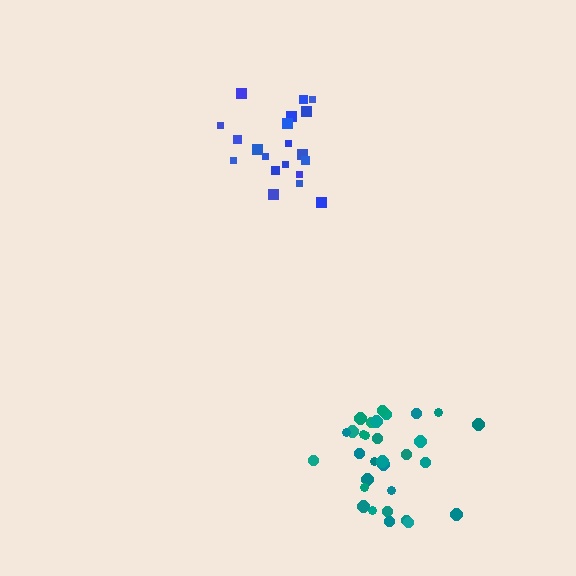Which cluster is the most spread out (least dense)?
Blue.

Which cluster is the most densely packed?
Teal.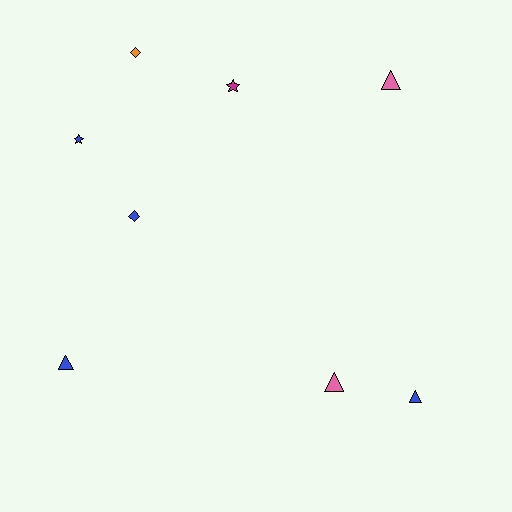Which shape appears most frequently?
Triangle, with 4 objects.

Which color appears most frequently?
Blue, with 4 objects.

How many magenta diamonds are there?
There are no magenta diamonds.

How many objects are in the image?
There are 8 objects.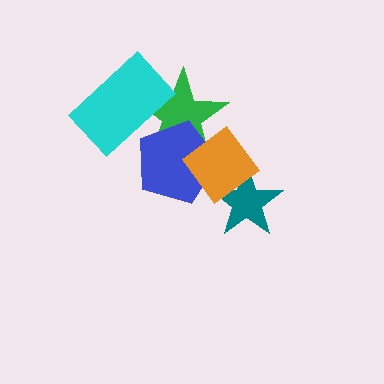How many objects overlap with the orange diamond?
3 objects overlap with the orange diamond.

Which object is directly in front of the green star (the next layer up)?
The blue pentagon is directly in front of the green star.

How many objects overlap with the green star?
3 objects overlap with the green star.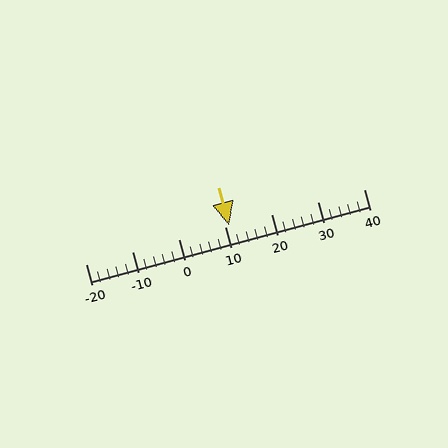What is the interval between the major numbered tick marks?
The major tick marks are spaced 10 units apart.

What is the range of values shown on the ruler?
The ruler shows values from -20 to 40.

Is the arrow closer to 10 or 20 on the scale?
The arrow is closer to 10.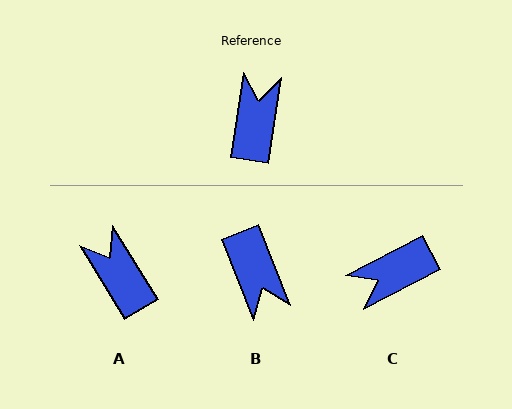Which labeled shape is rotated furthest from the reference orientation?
B, about 150 degrees away.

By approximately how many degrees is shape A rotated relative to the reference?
Approximately 40 degrees counter-clockwise.